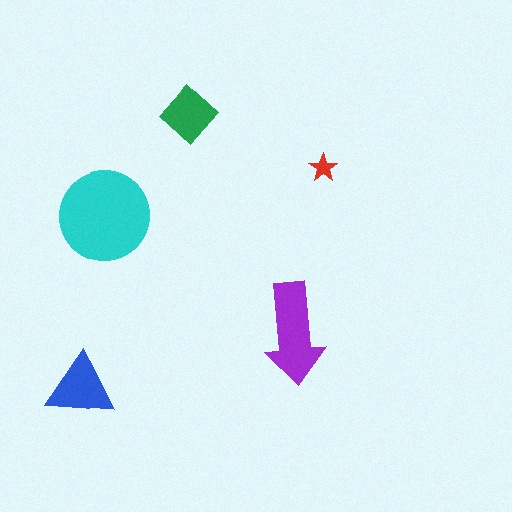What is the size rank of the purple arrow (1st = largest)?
2nd.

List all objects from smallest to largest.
The red star, the green diamond, the blue triangle, the purple arrow, the cyan circle.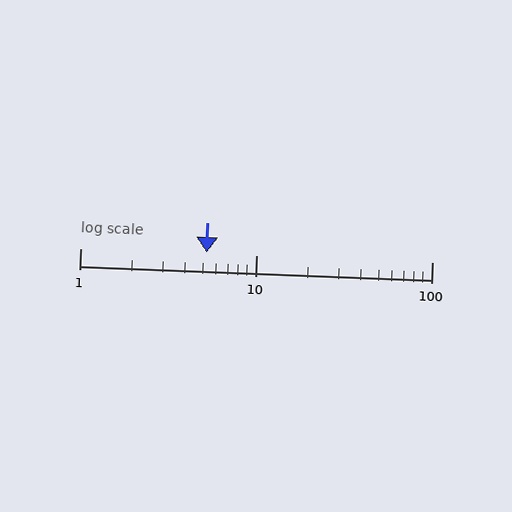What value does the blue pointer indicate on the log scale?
The pointer indicates approximately 5.2.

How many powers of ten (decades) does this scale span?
The scale spans 2 decades, from 1 to 100.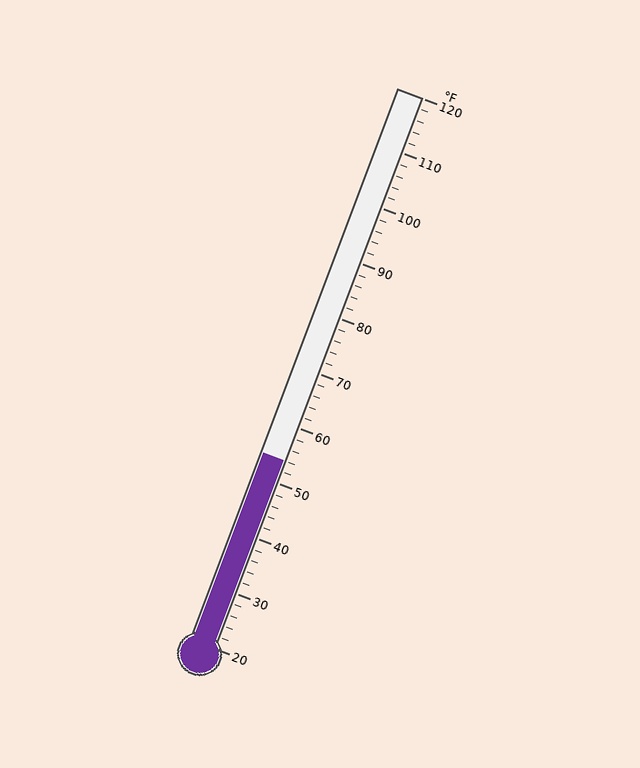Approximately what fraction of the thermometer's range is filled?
The thermometer is filled to approximately 35% of its range.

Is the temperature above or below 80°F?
The temperature is below 80°F.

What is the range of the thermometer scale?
The thermometer scale ranges from 20°F to 120°F.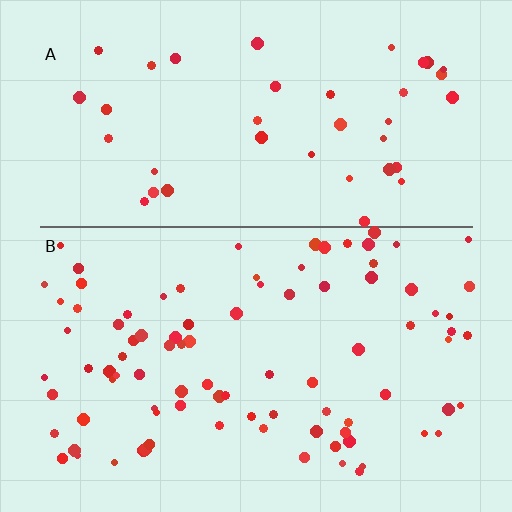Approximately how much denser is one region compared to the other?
Approximately 2.2× — region B over region A.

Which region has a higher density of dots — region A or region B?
B (the bottom).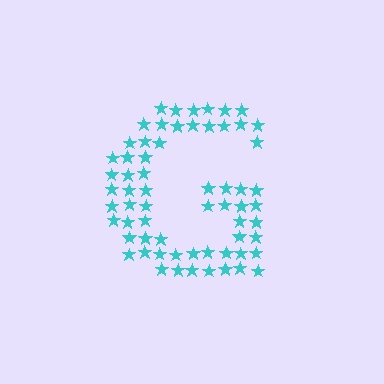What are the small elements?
The small elements are stars.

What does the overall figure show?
The overall figure shows the letter G.